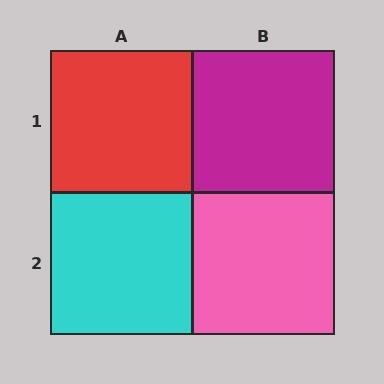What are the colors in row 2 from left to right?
Cyan, pink.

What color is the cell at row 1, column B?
Magenta.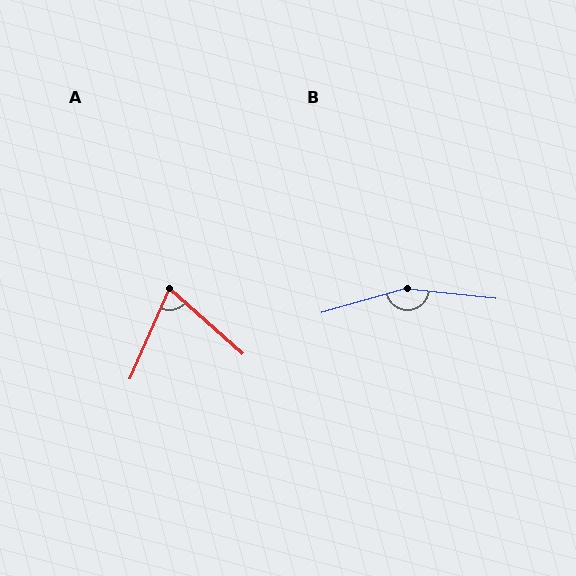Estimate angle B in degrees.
Approximately 158 degrees.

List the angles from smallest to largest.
A (72°), B (158°).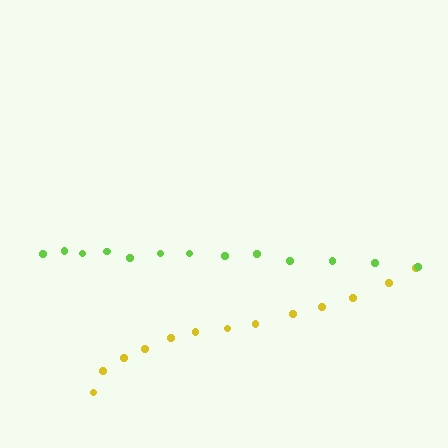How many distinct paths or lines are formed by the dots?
There are 2 distinct paths.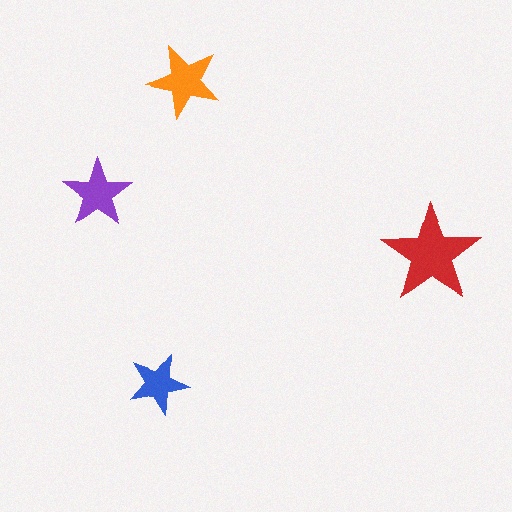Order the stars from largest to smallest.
the red one, the orange one, the purple one, the blue one.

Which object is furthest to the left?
The purple star is leftmost.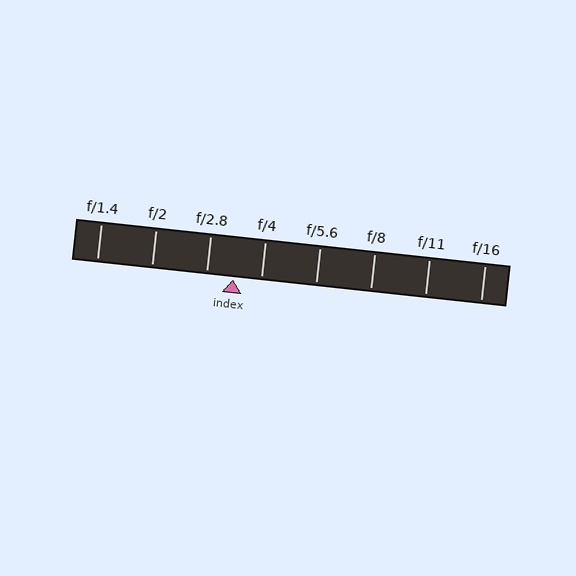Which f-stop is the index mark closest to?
The index mark is closest to f/2.8.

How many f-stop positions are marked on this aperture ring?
There are 8 f-stop positions marked.